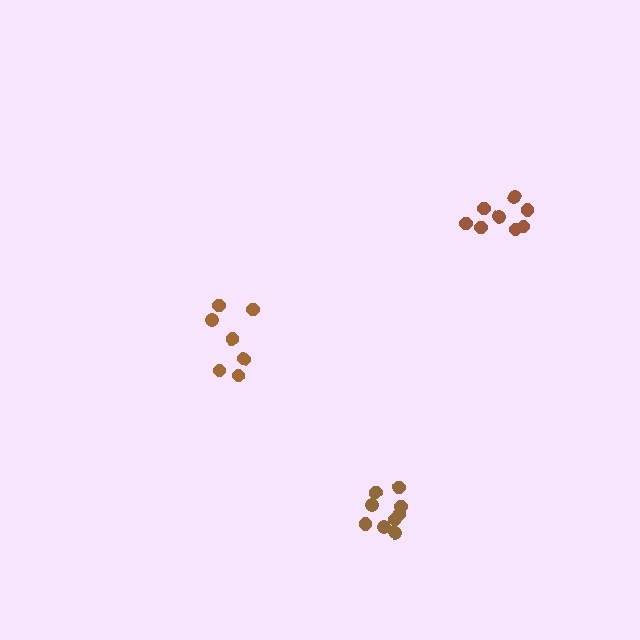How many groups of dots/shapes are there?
There are 3 groups.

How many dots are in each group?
Group 1: 9 dots, Group 2: 9 dots, Group 3: 7 dots (25 total).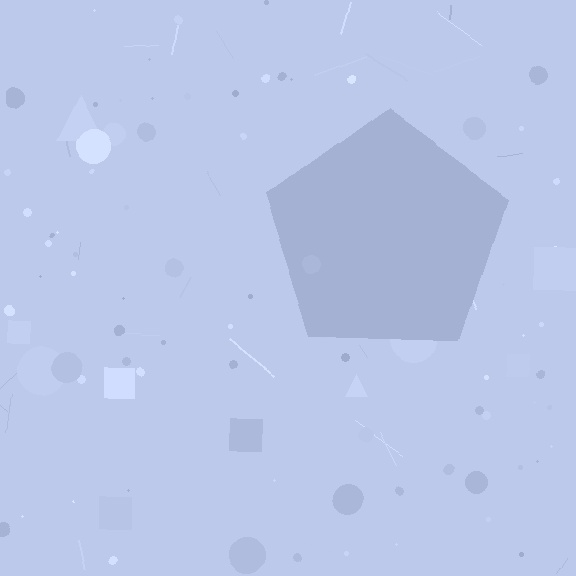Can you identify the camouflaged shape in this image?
The camouflaged shape is a pentagon.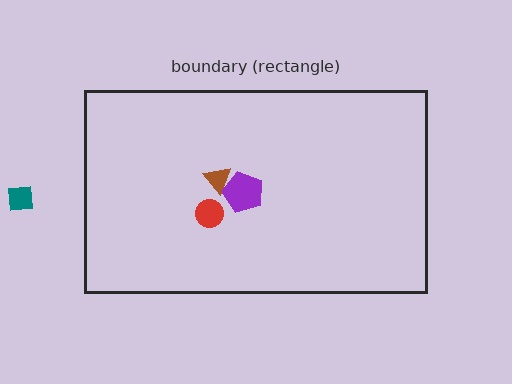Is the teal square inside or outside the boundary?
Outside.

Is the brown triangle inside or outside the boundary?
Inside.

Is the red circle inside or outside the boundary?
Inside.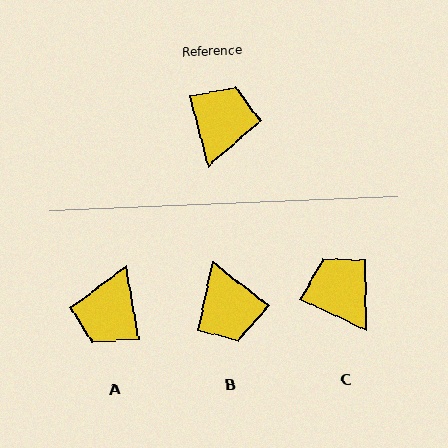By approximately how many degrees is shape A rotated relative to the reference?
Approximately 176 degrees counter-clockwise.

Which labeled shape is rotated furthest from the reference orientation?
A, about 176 degrees away.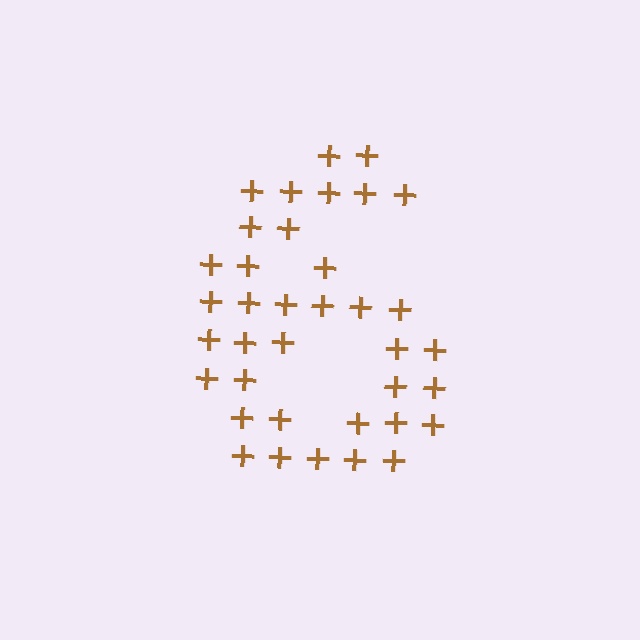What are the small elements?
The small elements are plus signs.